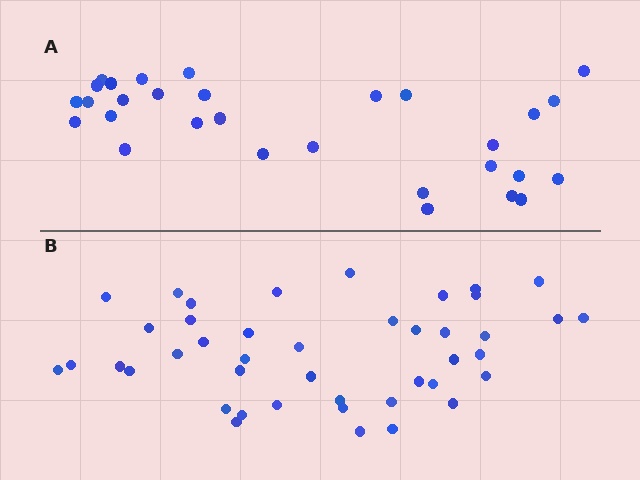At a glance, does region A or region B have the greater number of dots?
Region B (the bottom region) has more dots.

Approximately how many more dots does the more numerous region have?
Region B has approximately 15 more dots than region A.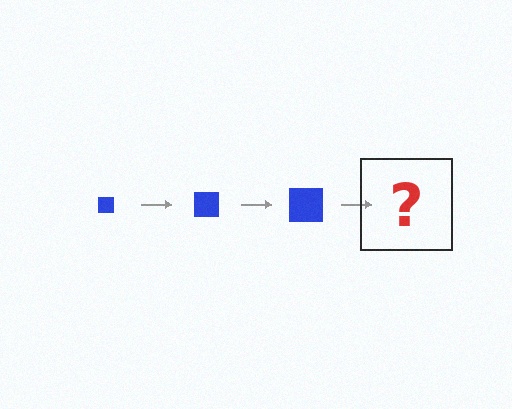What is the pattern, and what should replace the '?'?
The pattern is that the square gets progressively larger each step. The '?' should be a blue square, larger than the previous one.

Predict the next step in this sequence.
The next step is a blue square, larger than the previous one.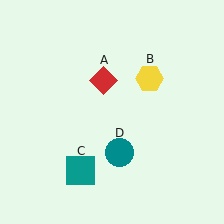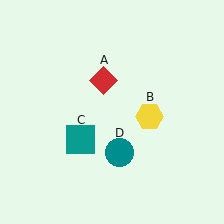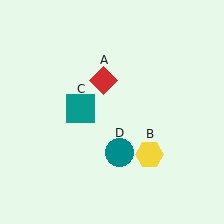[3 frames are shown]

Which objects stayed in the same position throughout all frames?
Red diamond (object A) and teal circle (object D) remained stationary.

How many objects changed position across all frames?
2 objects changed position: yellow hexagon (object B), teal square (object C).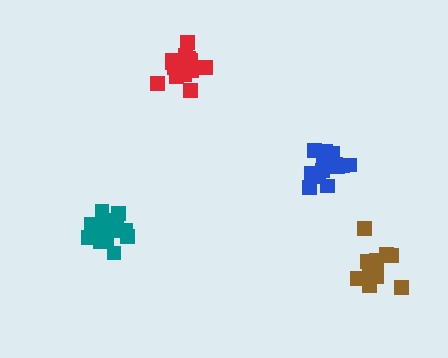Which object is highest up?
The red cluster is topmost.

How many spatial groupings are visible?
There are 4 spatial groupings.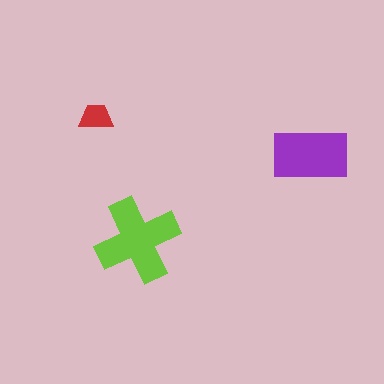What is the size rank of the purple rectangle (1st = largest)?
2nd.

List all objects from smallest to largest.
The red trapezoid, the purple rectangle, the lime cross.